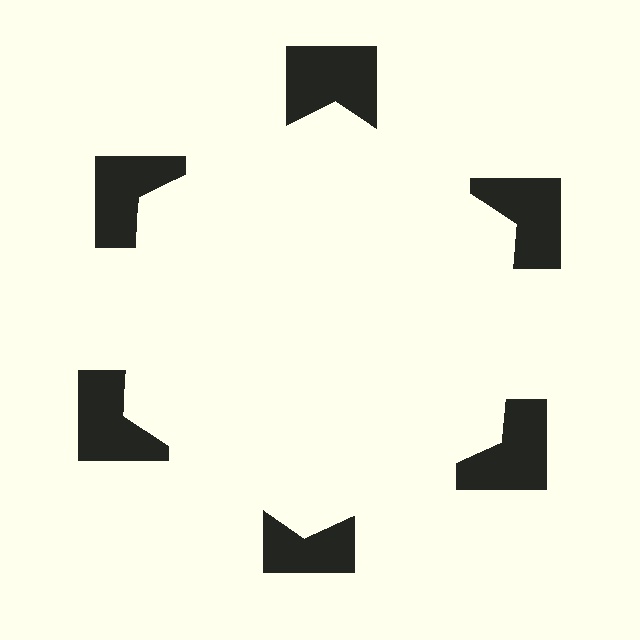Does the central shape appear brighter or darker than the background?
It typically appears slightly brighter than the background, even though no actual brightness change is drawn.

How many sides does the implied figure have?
6 sides.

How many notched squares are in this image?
There are 6 — one at each vertex of the illusory hexagon.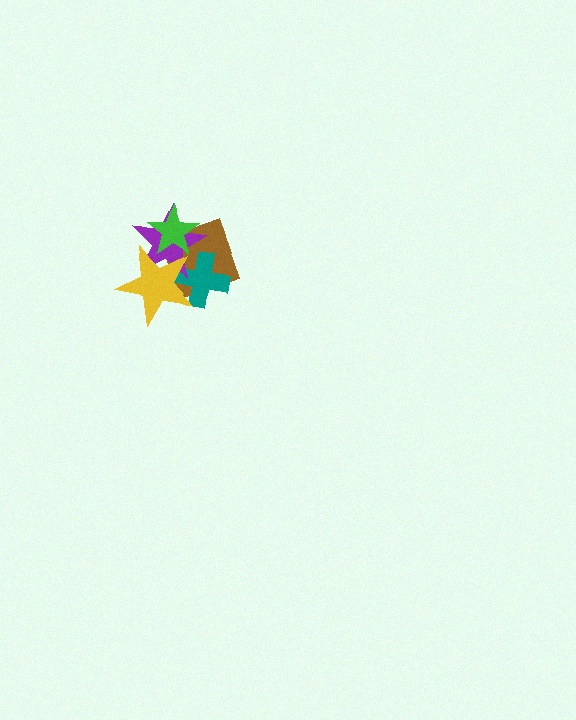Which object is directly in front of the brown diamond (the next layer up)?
The teal cross is directly in front of the brown diamond.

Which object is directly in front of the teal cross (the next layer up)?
The purple star is directly in front of the teal cross.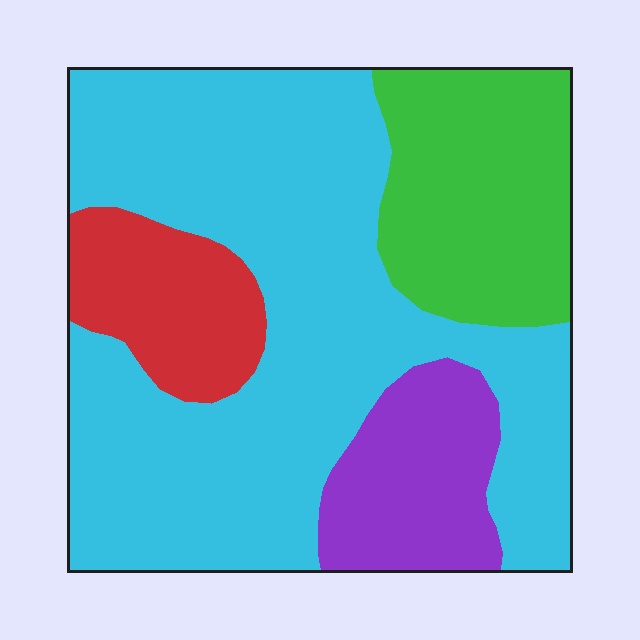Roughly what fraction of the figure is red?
Red takes up about one tenth (1/10) of the figure.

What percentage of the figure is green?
Green covers 19% of the figure.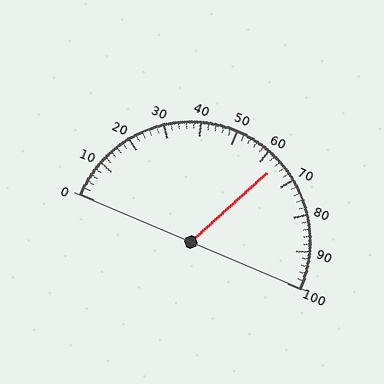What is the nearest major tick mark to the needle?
The nearest major tick mark is 60.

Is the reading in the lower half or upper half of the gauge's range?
The reading is in the upper half of the range (0 to 100).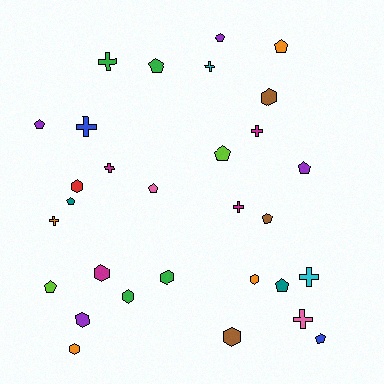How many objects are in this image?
There are 30 objects.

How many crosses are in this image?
There are 9 crosses.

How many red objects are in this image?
There is 1 red object.